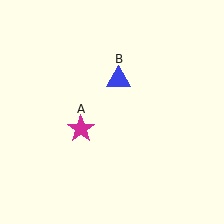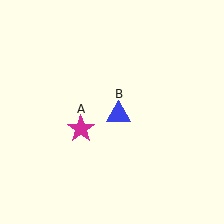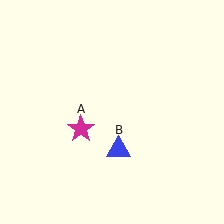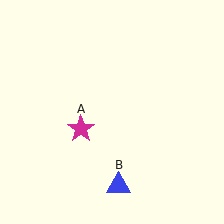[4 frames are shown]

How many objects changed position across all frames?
1 object changed position: blue triangle (object B).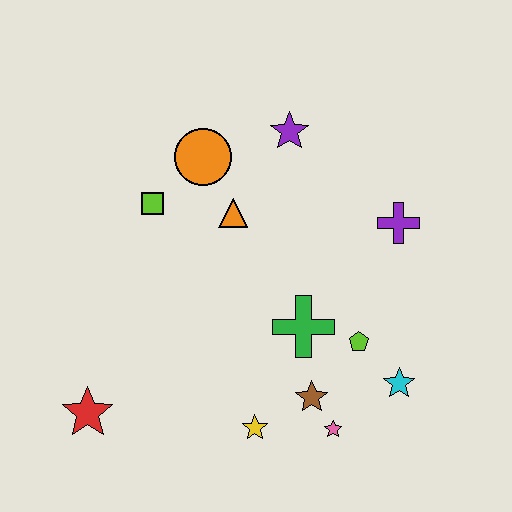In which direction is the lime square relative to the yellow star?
The lime square is above the yellow star.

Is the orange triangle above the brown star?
Yes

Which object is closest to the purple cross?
The lime pentagon is closest to the purple cross.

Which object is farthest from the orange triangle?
The red star is farthest from the orange triangle.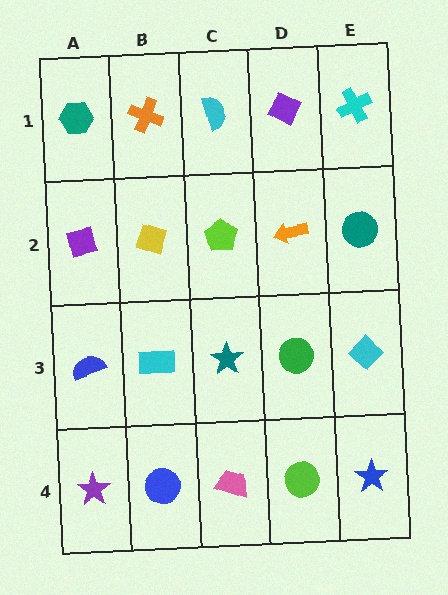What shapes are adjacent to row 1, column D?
An orange arrow (row 2, column D), a cyan semicircle (row 1, column C), a cyan cross (row 1, column E).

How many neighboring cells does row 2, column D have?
4.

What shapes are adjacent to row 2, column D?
A purple diamond (row 1, column D), a green circle (row 3, column D), a lime pentagon (row 2, column C), a teal circle (row 2, column E).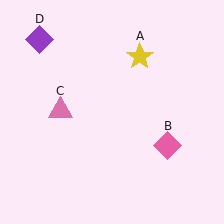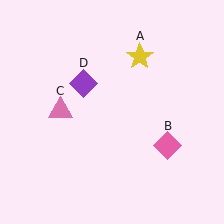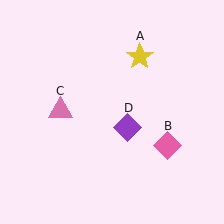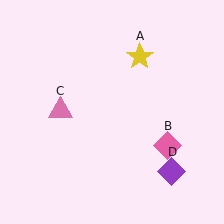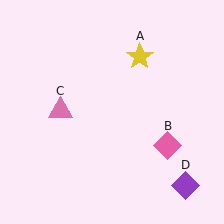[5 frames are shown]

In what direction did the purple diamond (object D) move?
The purple diamond (object D) moved down and to the right.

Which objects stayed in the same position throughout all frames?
Yellow star (object A) and pink diamond (object B) and pink triangle (object C) remained stationary.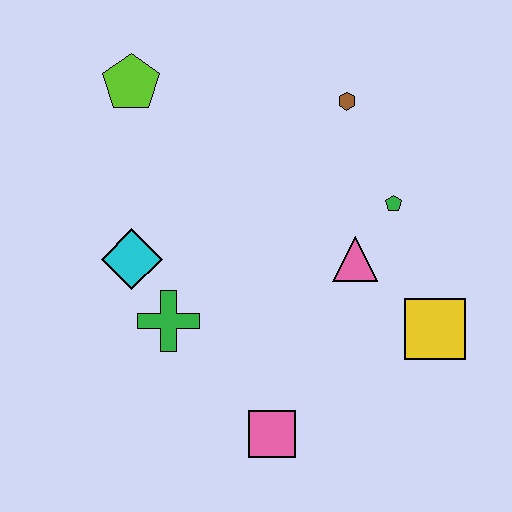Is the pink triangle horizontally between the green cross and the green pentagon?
Yes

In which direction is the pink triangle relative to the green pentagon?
The pink triangle is below the green pentagon.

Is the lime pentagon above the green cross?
Yes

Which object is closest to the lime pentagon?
The cyan diamond is closest to the lime pentagon.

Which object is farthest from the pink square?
The lime pentagon is farthest from the pink square.